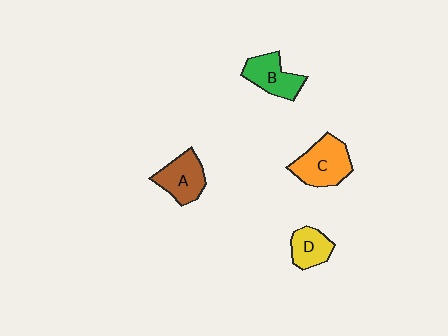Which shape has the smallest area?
Shape D (yellow).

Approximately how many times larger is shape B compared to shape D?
Approximately 1.3 times.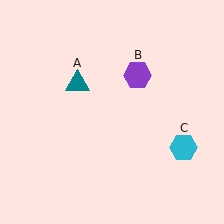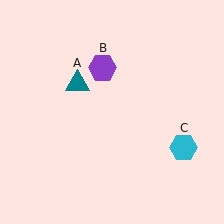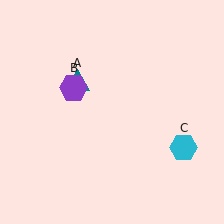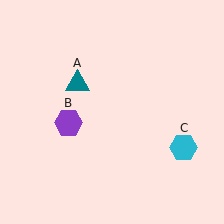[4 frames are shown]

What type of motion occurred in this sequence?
The purple hexagon (object B) rotated counterclockwise around the center of the scene.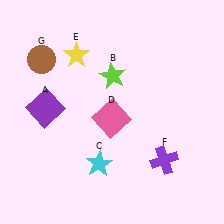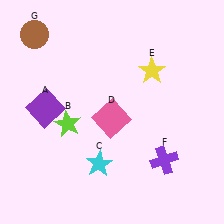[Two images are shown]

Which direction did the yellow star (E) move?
The yellow star (E) moved right.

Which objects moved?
The objects that moved are: the lime star (B), the yellow star (E), the brown circle (G).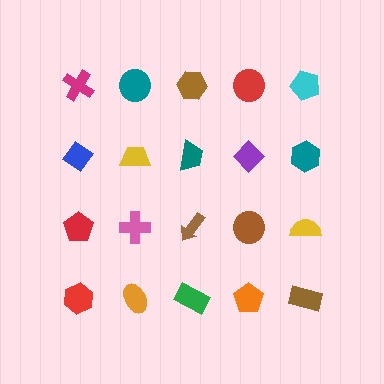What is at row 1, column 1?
A magenta cross.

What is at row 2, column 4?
A purple diamond.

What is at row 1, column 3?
A brown hexagon.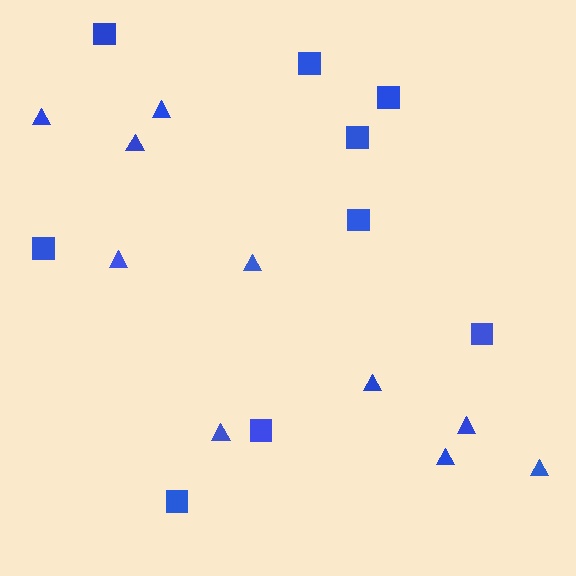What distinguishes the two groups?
There are 2 groups: one group of triangles (10) and one group of squares (9).